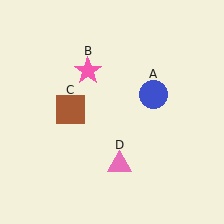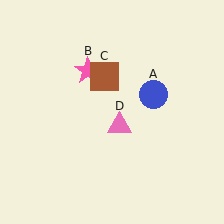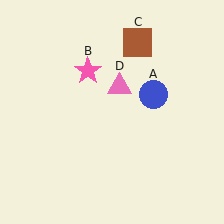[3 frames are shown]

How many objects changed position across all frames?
2 objects changed position: brown square (object C), pink triangle (object D).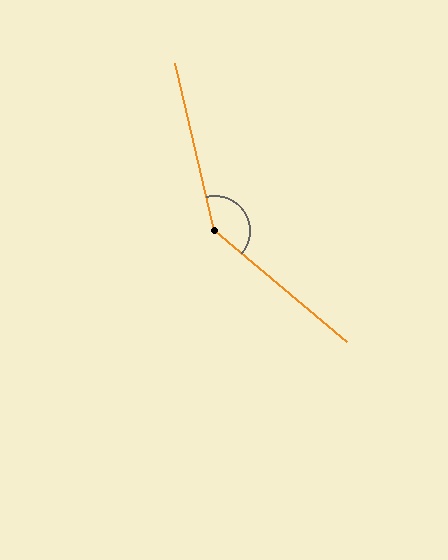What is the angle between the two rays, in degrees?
Approximately 143 degrees.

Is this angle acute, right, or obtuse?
It is obtuse.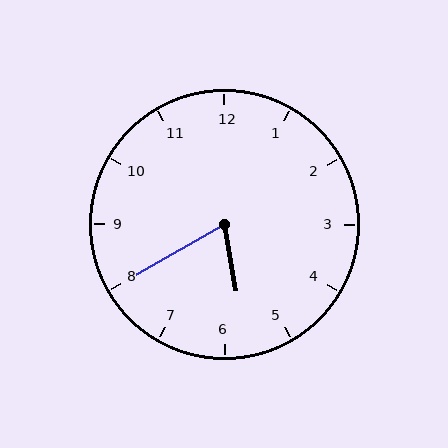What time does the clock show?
5:40.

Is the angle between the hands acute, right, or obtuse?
It is acute.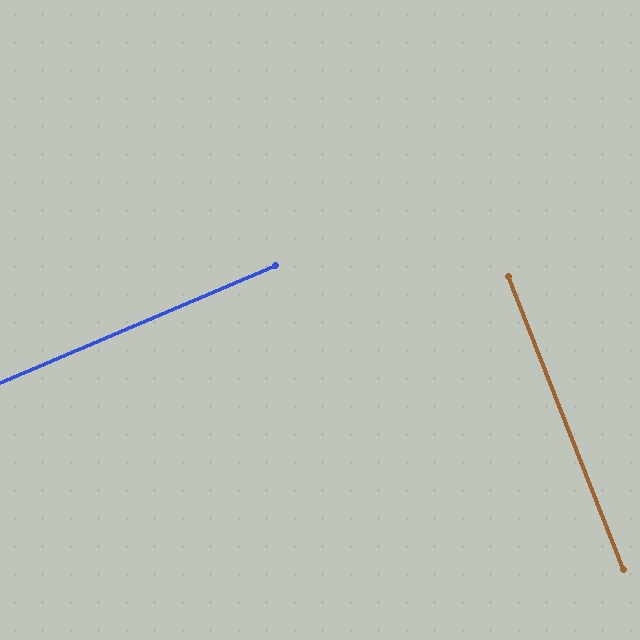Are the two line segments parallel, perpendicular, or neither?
Perpendicular — they meet at approximately 88°.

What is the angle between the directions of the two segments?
Approximately 88 degrees.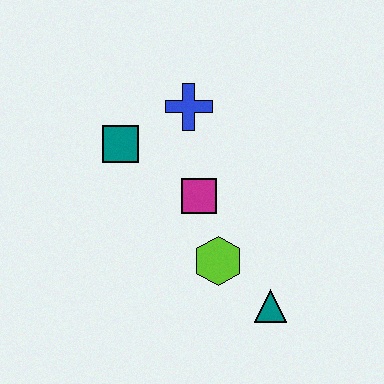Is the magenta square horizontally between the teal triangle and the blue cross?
Yes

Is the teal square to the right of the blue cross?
No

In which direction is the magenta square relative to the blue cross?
The magenta square is below the blue cross.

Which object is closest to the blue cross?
The teal square is closest to the blue cross.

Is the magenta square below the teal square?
Yes